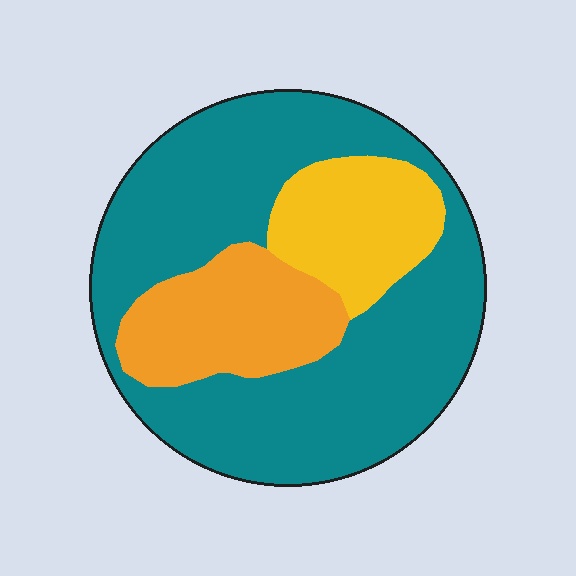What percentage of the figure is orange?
Orange covers roughly 20% of the figure.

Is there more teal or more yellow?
Teal.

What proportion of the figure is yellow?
Yellow takes up about one sixth (1/6) of the figure.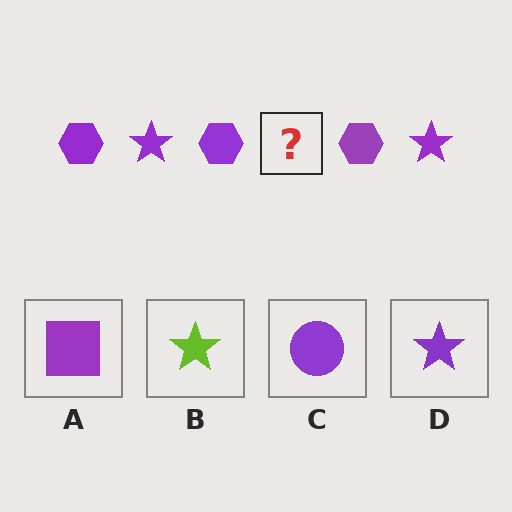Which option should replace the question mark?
Option D.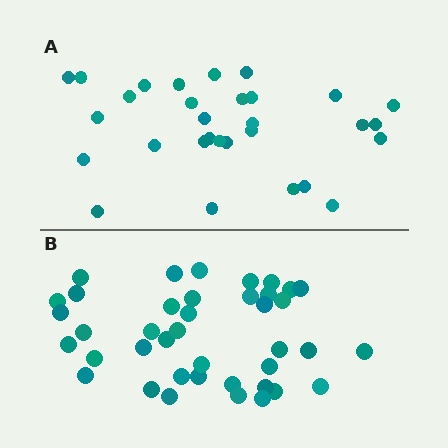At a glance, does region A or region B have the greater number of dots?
Region B (the bottom region) has more dots.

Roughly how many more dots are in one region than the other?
Region B has roughly 10 or so more dots than region A.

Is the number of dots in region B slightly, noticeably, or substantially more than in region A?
Region B has noticeably more, but not dramatically so. The ratio is roughly 1.3 to 1.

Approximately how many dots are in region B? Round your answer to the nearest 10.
About 40 dots.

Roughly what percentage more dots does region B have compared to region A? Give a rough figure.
About 35% more.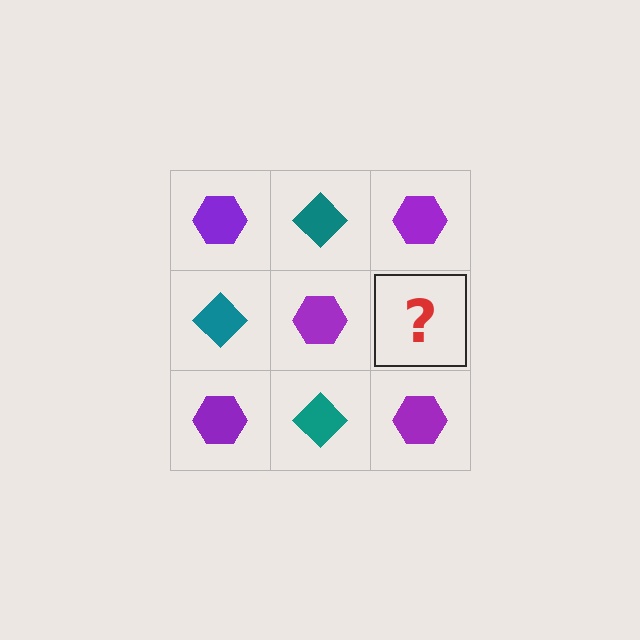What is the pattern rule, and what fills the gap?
The rule is that it alternates purple hexagon and teal diamond in a checkerboard pattern. The gap should be filled with a teal diamond.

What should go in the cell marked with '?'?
The missing cell should contain a teal diamond.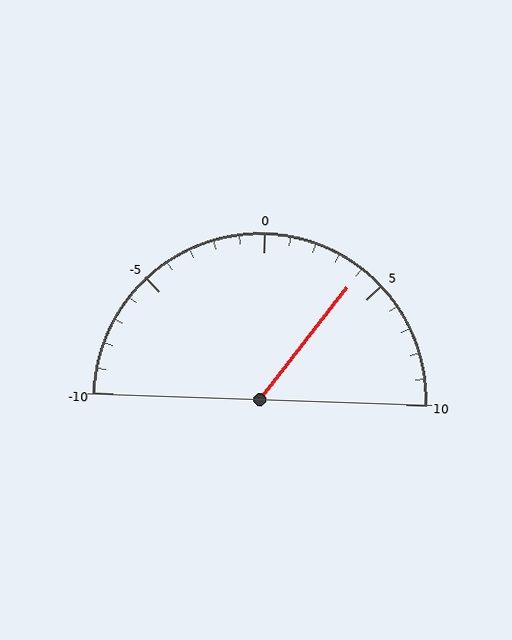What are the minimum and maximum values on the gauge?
The gauge ranges from -10 to 10.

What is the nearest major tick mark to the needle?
The nearest major tick mark is 5.